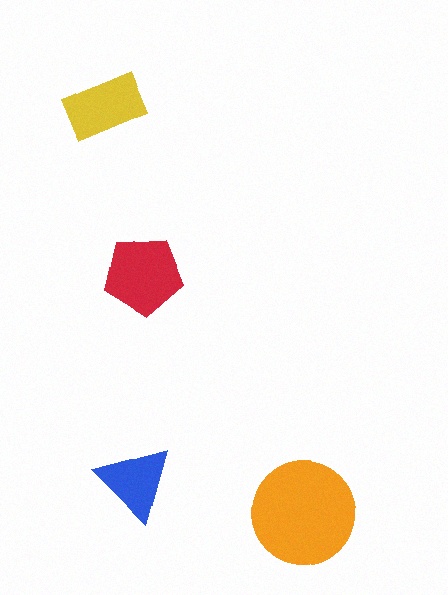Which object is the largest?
The orange circle.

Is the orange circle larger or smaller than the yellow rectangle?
Larger.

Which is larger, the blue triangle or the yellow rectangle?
The yellow rectangle.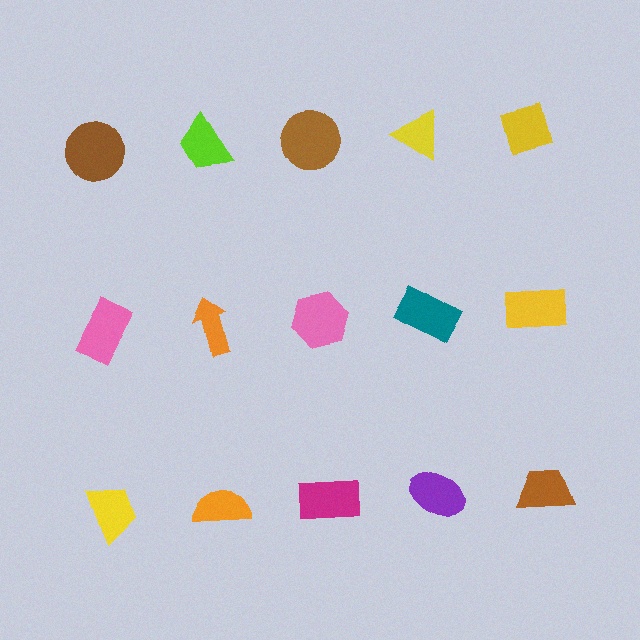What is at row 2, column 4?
A teal rectangle.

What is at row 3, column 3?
A magenta rectangle.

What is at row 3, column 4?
A purple ellipse.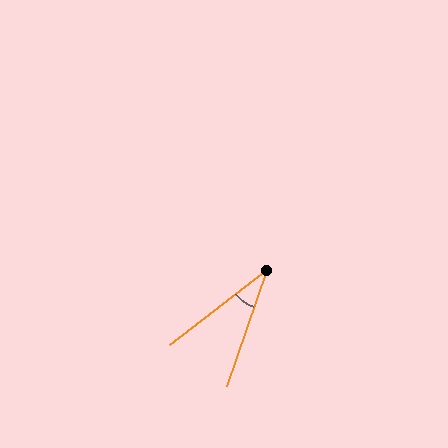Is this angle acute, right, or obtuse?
It is acute.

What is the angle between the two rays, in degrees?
Approximately 33 degrees.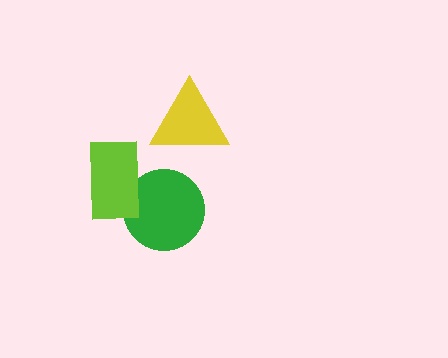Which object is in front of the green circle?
The lime rectangle is in front of the green circle.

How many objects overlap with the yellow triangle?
0 objects overlap with the yellow triangle.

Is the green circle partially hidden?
Yes, it is partially covered by another shape.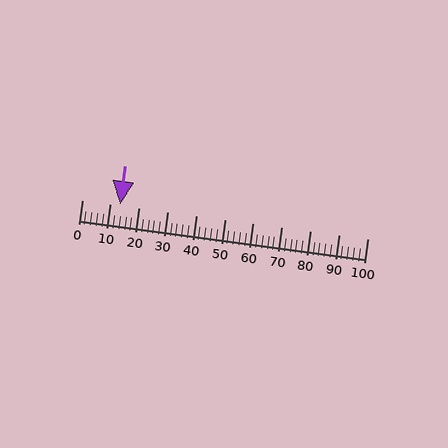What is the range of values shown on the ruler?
The ruler shows values from 0 to 100.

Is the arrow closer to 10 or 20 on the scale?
The arrow is closer to 10.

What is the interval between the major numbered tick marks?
The major tick marks are spaced 10 units apart.